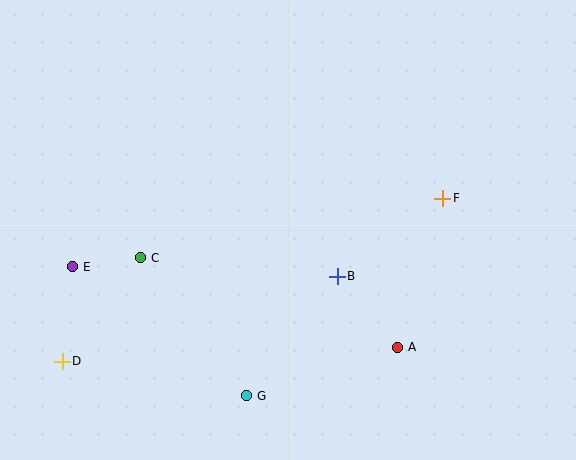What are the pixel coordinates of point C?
Point C is at (141, 258).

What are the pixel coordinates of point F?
Point F is at (443, 198).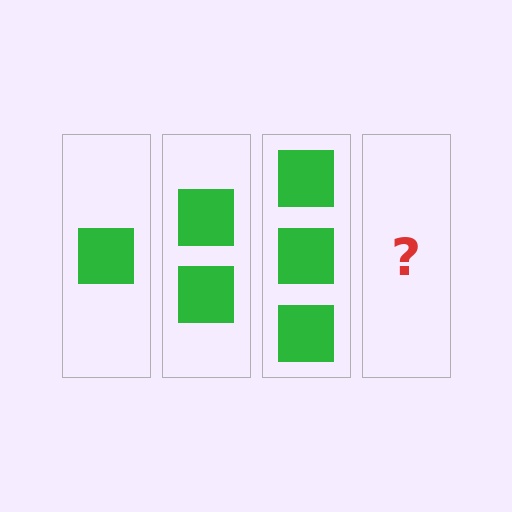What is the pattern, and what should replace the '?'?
The pattern is that each step adds one more square. The '?' should be 4 squares.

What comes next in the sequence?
The next element should be 4 squares.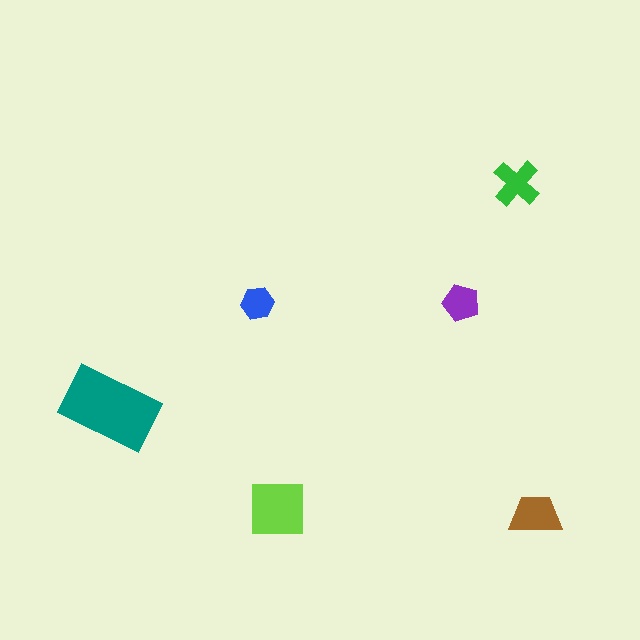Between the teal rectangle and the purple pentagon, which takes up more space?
The teal rectangle.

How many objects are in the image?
There are 6 objects in the image.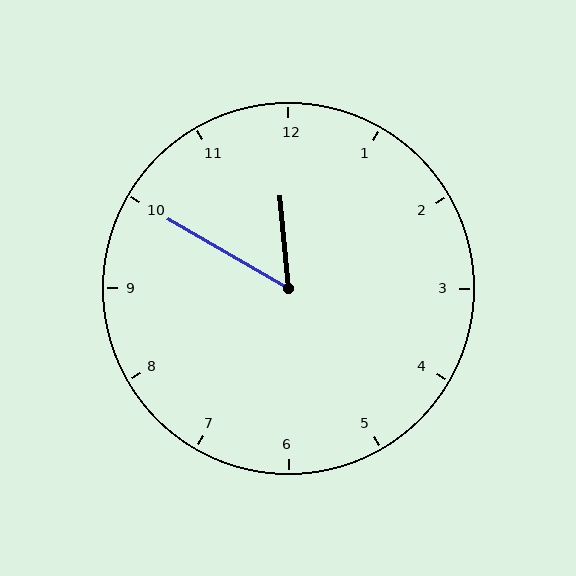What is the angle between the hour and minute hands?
Approximately 55 degrees.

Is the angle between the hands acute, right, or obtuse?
It is acute.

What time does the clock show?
11:50.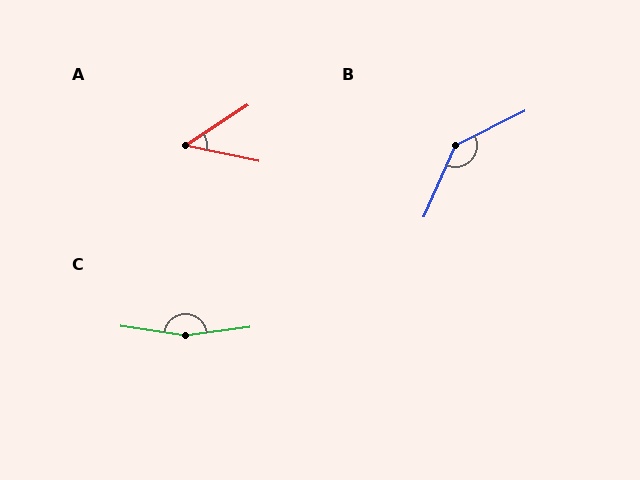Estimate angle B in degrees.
Approximately 140 degrees.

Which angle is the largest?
C, at approximately 164 degrees.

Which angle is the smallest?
A, at approximately 44 degrees.